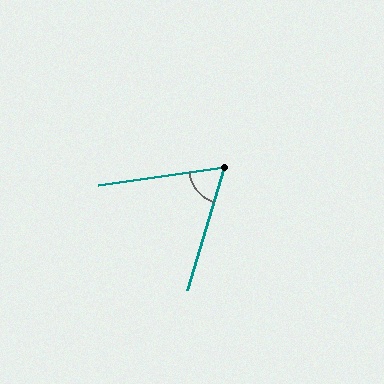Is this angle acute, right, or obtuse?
It is acute.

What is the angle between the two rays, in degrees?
Approximately 65 degrees.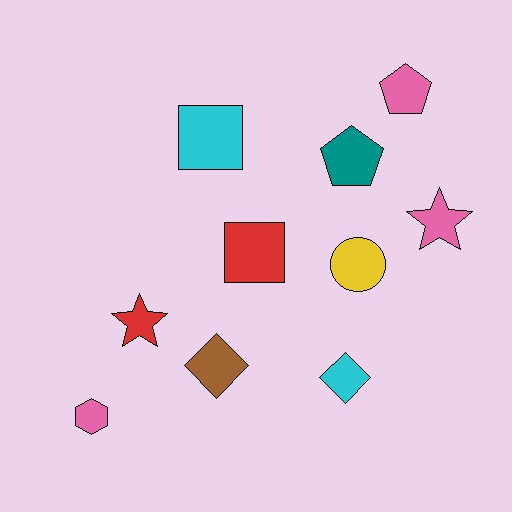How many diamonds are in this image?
There are 2 diamonds.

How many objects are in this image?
There are 10 objects.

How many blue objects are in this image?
There are no blue objects.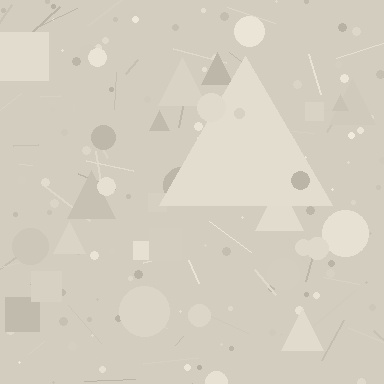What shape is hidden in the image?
A triangle is hidden in the image.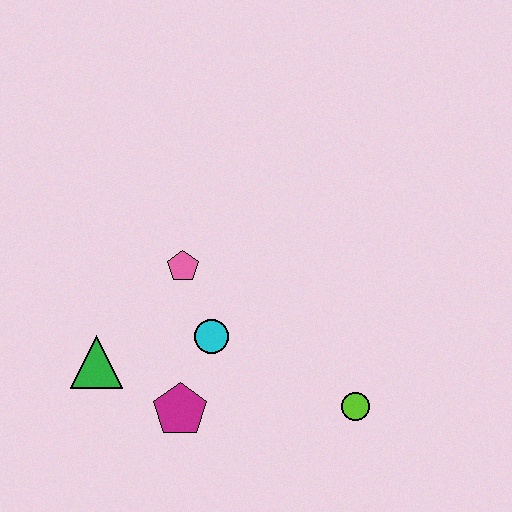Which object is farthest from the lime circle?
The green triangle is farthest from the lime circle.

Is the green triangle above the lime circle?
Yes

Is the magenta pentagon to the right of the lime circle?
No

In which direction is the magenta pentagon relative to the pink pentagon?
The magenta pentagon is below the pink pentagon.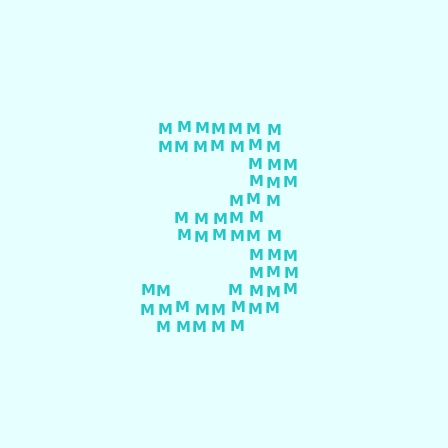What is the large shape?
The large shape is the digit 3.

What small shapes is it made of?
It is made of small letter M's.